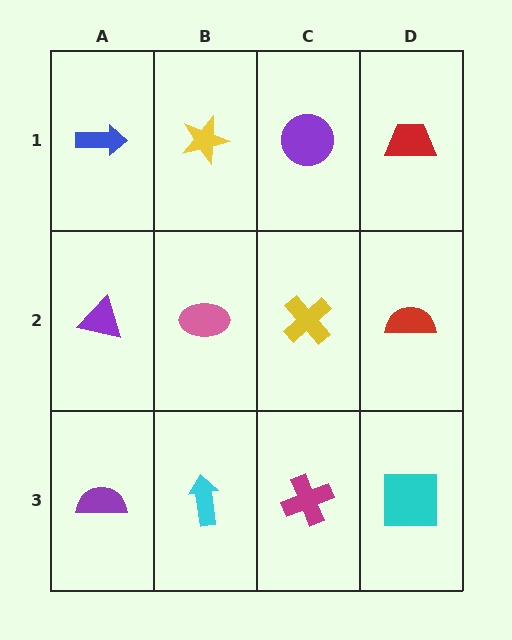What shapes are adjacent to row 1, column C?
A yellow cross (row 2, column C), a yellow star (row 1, column B), a red trapezoid (row 1, column D).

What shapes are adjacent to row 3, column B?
A pink ellipse (row 2, column B), a purple semicircle (row 3, column A), a magenta cross (row 3, column C).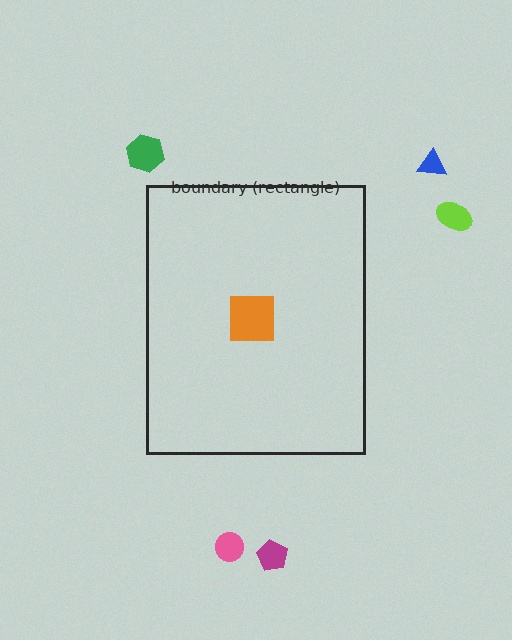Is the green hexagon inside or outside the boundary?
Outside.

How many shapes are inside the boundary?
1 inside, 5 outside.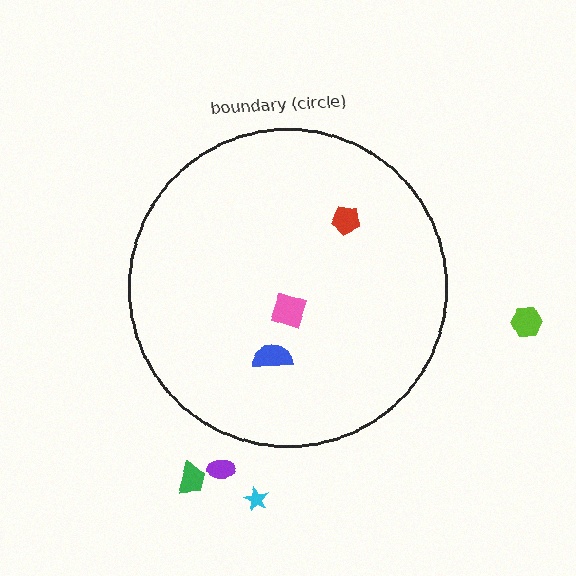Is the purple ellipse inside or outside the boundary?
Outside.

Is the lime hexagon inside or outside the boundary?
Outside.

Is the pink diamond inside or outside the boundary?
Inside.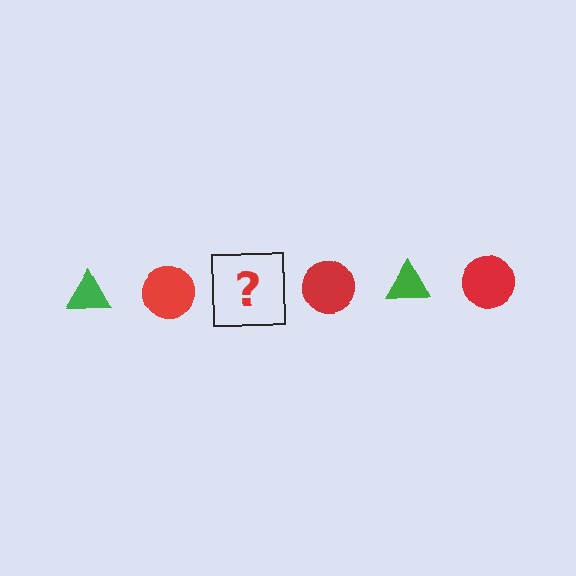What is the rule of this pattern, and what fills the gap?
The rule is that the pattern alternates between green triangle and red circle. The gap should be filled with a green triangle.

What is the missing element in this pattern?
The missing element is a green triangle.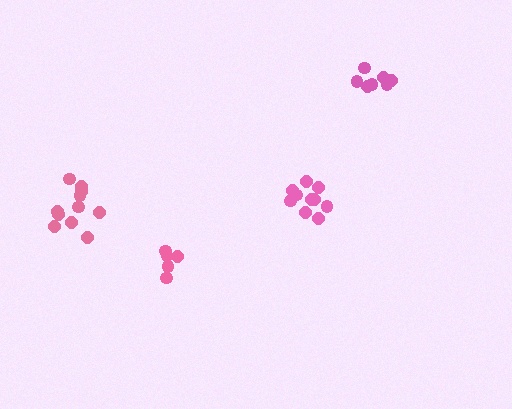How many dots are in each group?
Group 1: 11 dots, Group 2: 7 dots, Group 3: 11 dots, Group 4: 5 dots (34 total).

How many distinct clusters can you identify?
There are 4 distinct clusters.